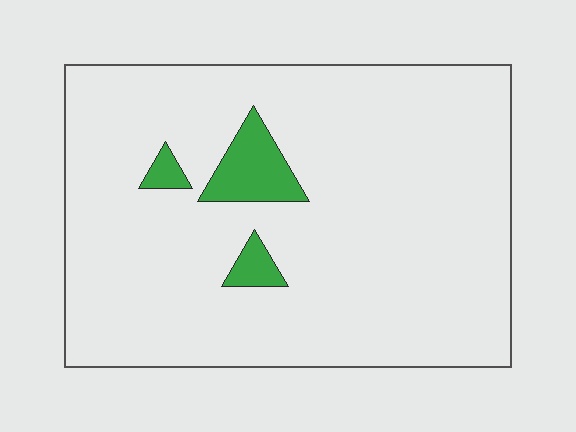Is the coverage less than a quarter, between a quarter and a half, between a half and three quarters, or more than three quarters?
Less than a quarter.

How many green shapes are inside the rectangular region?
3.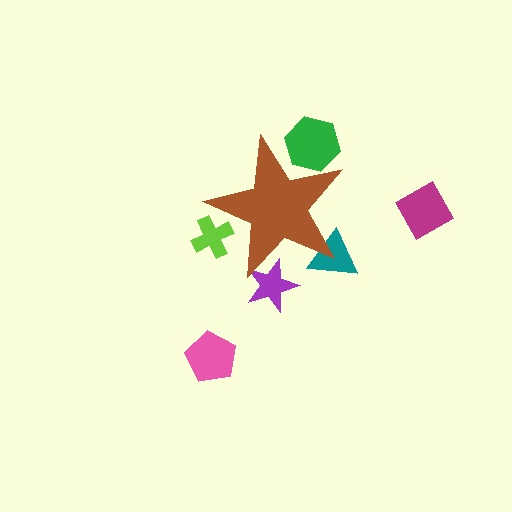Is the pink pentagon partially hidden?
No, the pink pentagon is fully visible.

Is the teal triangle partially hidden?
Yes, the teal triangle is partially hidden behind the brown star.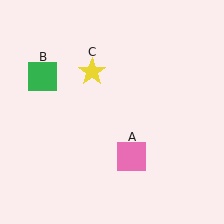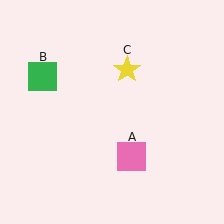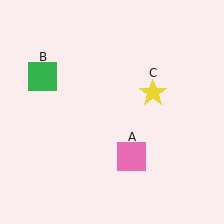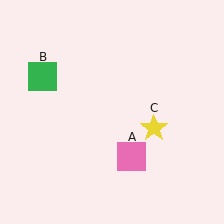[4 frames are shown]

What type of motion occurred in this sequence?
The yellow star (object C) rotated clockwise around the center of the scene.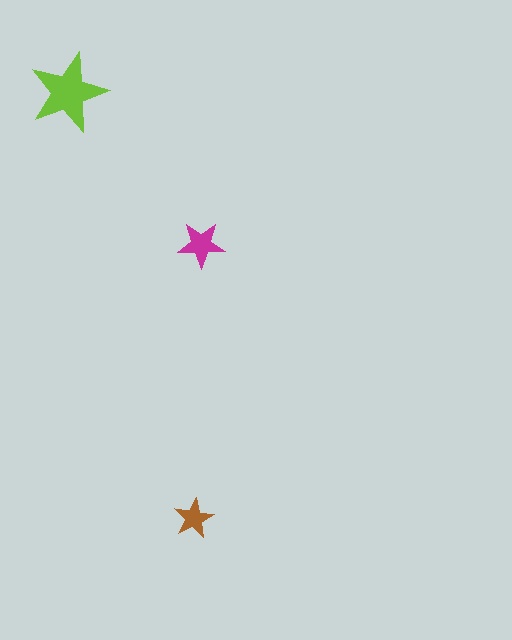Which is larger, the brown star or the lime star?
The lime one.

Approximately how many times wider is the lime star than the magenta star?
About 1.5 times wider.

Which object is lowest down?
The brown star is bottommost.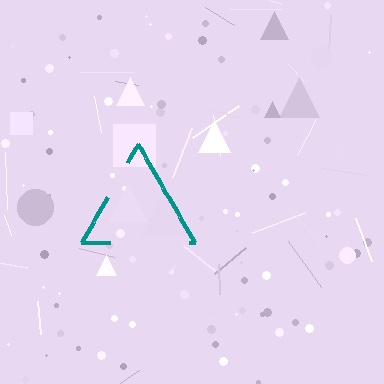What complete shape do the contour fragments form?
The contour fragments form a triangle.